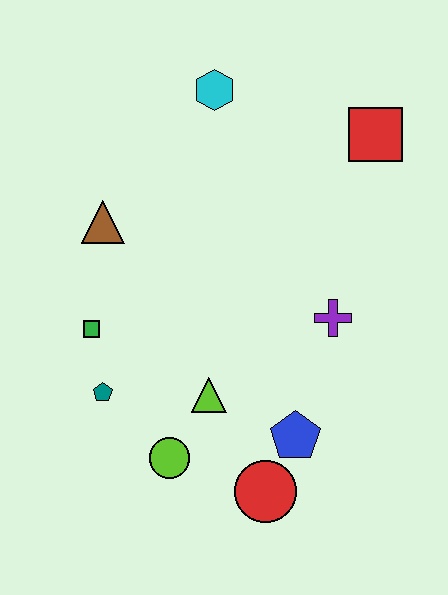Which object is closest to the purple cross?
The blue pentagon is closest to the purple cross.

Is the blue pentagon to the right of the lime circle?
Yes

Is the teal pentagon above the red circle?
Yes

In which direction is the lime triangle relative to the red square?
The lime triangle is below the red square.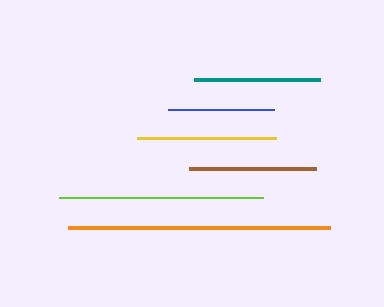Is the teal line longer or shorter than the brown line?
The brown line is longer than the teal line.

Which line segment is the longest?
The orange line is the longest at approximately 263 pixels.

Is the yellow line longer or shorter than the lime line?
The lime line is longer than the yellow line.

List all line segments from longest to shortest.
From longest to shortest: orange, lime, yellow, brown, teal, blue.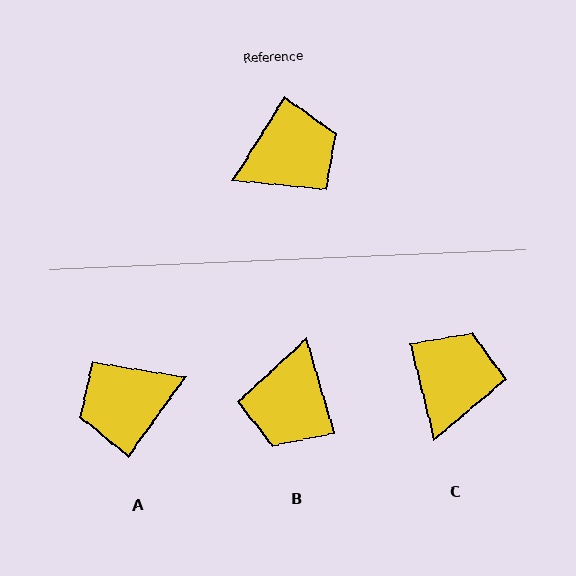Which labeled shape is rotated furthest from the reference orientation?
A, about 176 degrees away.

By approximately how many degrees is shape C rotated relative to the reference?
Approximately 46 degrees counter-clockwise.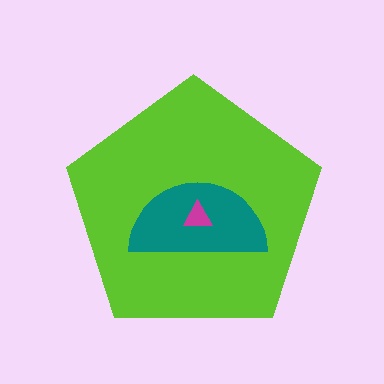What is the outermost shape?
The lime pentagon.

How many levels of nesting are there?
3.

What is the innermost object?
The magenta triangle.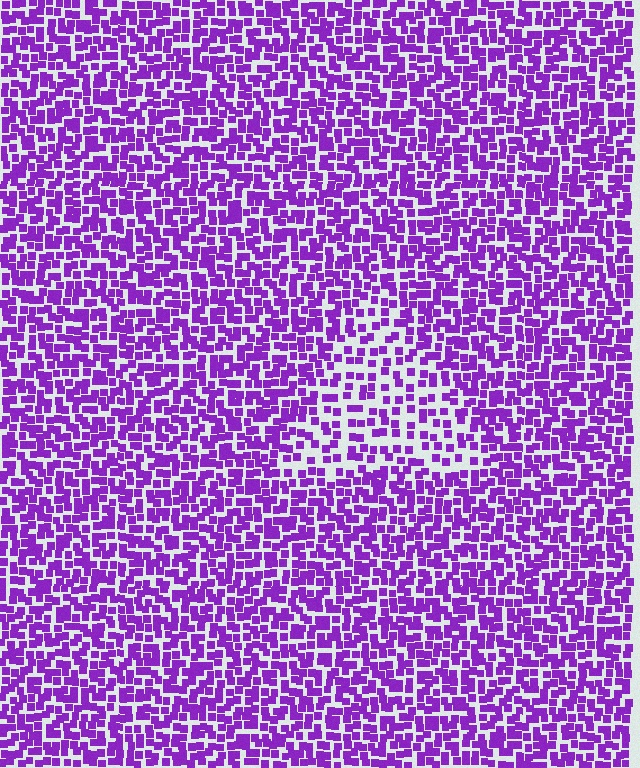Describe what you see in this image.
The image contains small purple elements arranged at two different densities. A triangle-shaped region is visible where the elements are less densely packed than the surrounding area.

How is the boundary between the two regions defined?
The boundary is defined by a change in element density (approximately 1.8x ratio). All elements are the same color, size, and shape.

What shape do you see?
I see a triangle.